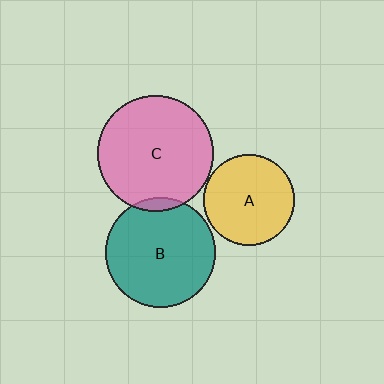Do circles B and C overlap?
Yes.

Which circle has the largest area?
Circle C (pink).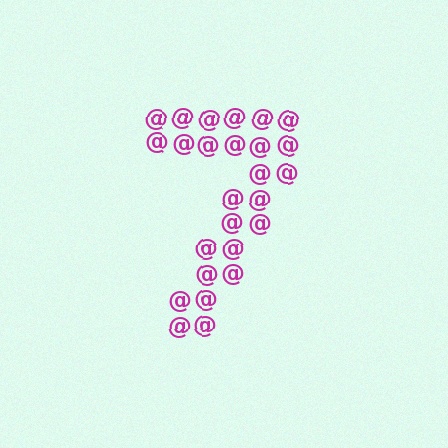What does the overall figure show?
The overall figure shows the digit 7.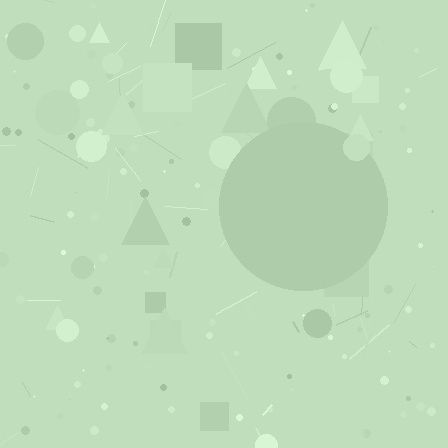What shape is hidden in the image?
A circle is hidden in the image.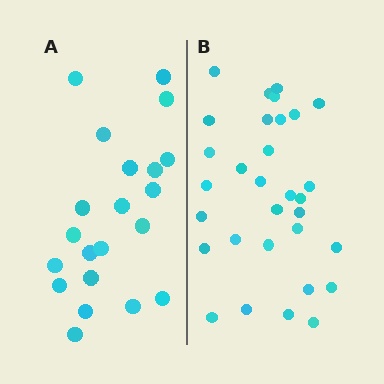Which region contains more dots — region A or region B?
Region B (the right region) has more dots.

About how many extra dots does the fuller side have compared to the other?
Region B has roughly 10 or so more dots than region A.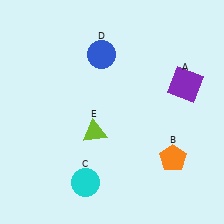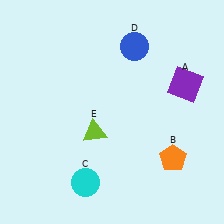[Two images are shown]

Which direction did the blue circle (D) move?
The blue circle (D) moved right.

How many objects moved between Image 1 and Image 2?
1 object moved between the two images.